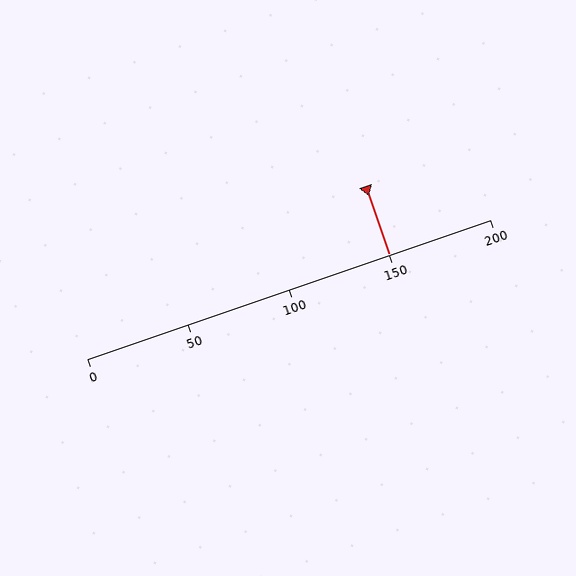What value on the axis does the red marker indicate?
The marker indicates approximately 150.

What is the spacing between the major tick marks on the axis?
The major ticks are spaced 50 apart.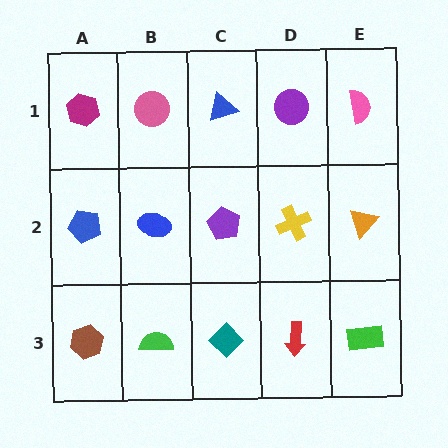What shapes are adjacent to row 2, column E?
A pink semicircle (row 1, column E), a green rectangle (row 3, column E), a yellow cross (row 2, column D).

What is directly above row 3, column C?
A purple pentagon.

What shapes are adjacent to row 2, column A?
A magenta hexagon (row 1, column A), a brown hexagon (row 3, column A), a blue ellipse (row 2, column B).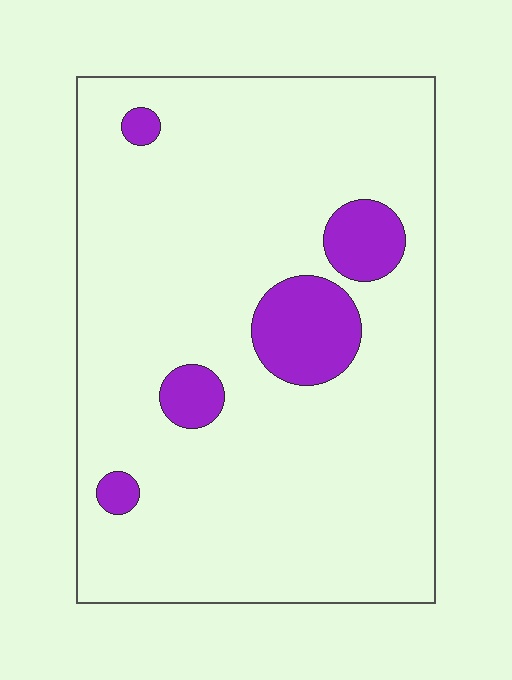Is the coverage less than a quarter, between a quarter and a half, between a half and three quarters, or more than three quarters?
Less than a quarter.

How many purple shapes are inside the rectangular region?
5.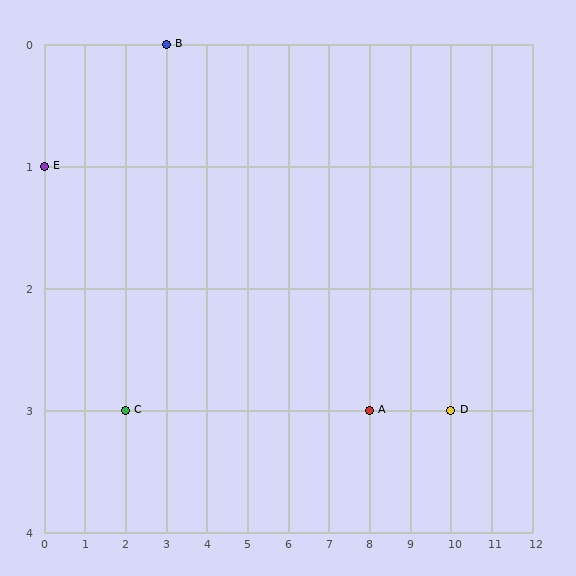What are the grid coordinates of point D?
Point D is at grid coordinates (10, 3).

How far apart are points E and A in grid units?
Points E and A are 8 columns and 2 rows apart (about 8.2 grid units diagonally).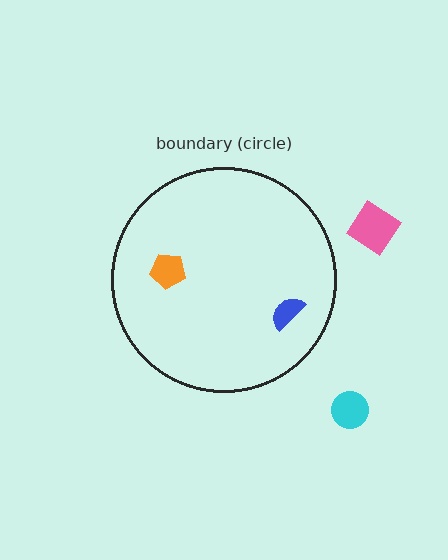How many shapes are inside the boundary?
2 inside, 2 outside.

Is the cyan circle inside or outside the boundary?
Outside.